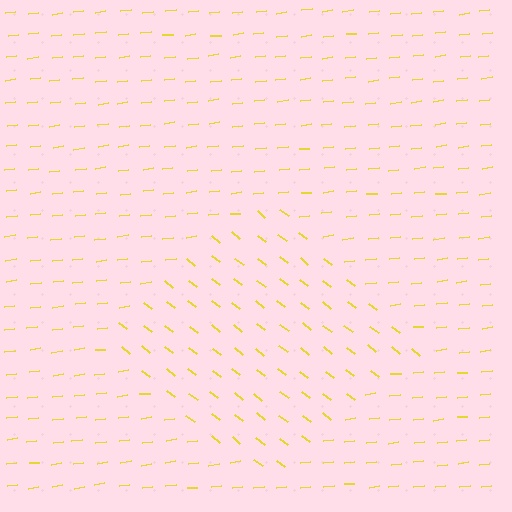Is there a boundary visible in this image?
Yes, there is a texture boundary formed by a change in line orientation.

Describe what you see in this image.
The image is filled with small yellow line segments. A diamond region in the image has lines oriented differently from the surrounding lines, creating a visible texture boundary.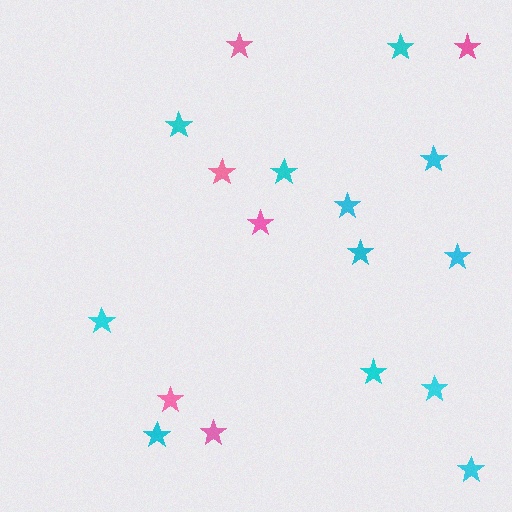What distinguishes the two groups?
There are 2 groups: one group of cyan stars (12) and one group of pink stars (6).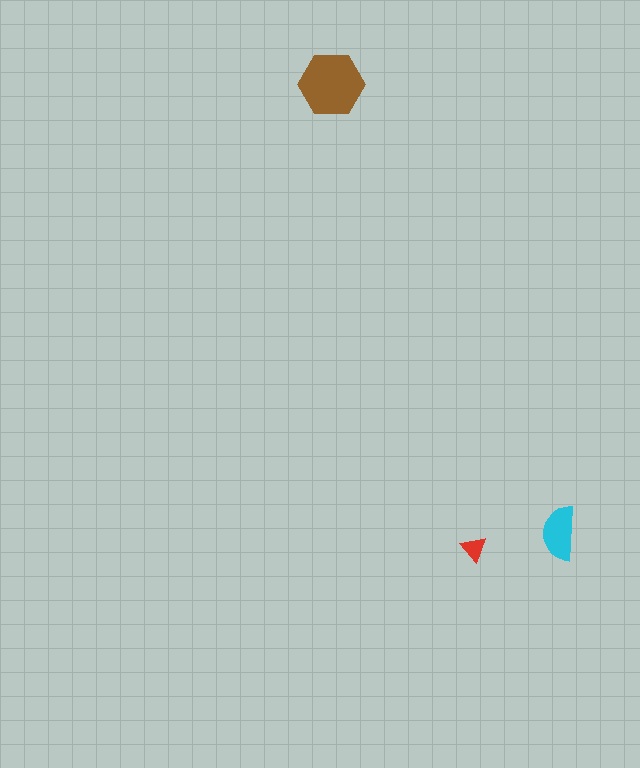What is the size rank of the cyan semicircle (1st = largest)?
2nd.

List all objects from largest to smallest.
The brown hexagon, the cyan semicircle, the red triangle.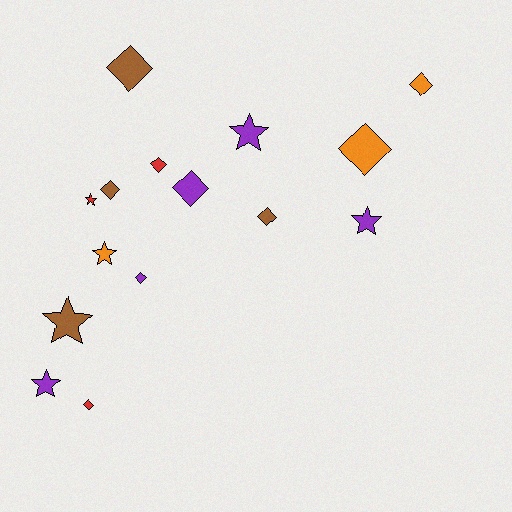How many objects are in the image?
There are 15 objects.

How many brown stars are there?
There is 1 brown star.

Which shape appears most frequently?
Diamond, with 9 objects.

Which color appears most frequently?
Purple, with 5 objects.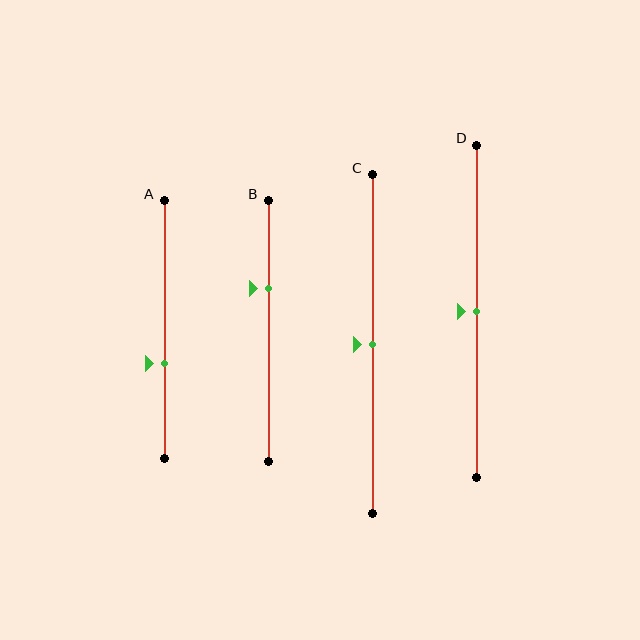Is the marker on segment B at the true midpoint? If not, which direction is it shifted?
No, the marker on segment B is shifted upward by about 16% of the segment length.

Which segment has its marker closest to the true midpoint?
Segment C has its marker closest to the true midpoint.